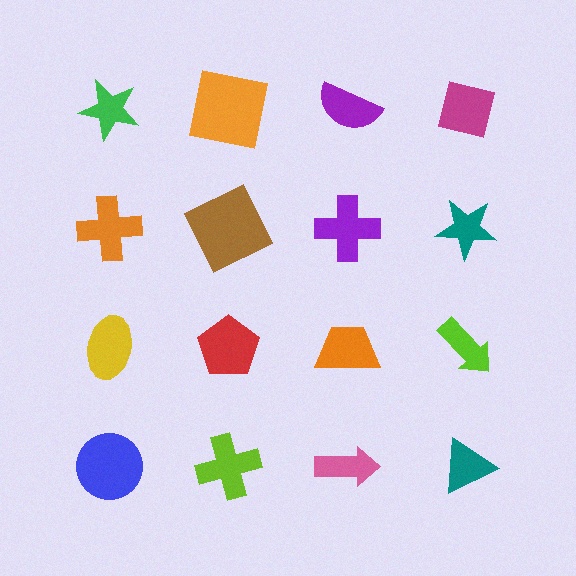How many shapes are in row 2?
4 shapes.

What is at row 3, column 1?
A yellow ellipse.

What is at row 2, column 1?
An orange cross.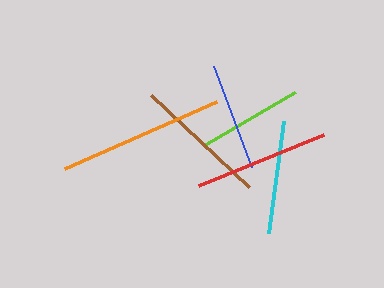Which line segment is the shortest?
The lime line is the shortest at approximately 103 pixels.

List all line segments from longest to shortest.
From longest to shortest: orange, red, brown, cyan, blue, lime.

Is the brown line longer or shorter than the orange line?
The orange line is longer than the brown line.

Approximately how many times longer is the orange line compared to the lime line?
The orange line is approximately 1.6 times the length of the lime line.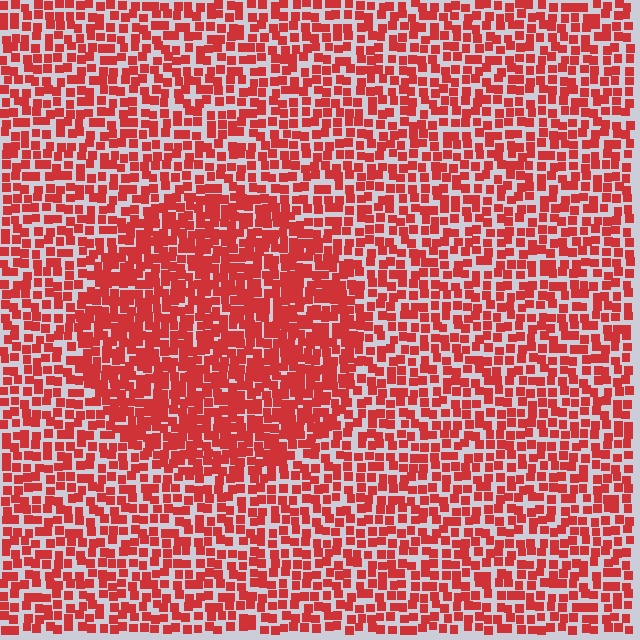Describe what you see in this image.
The image contains small red elements arranged at two different densities. A circle-shaped region is visible where the elements are more densely packed than the surrounding area.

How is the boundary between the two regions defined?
The boundary is defined by a change in element density (approximately 1.6x ratio). All elements are the same color, size, and shape.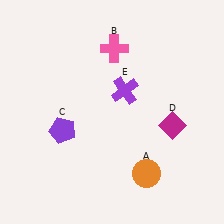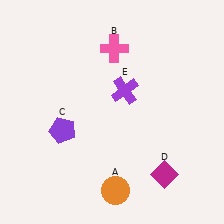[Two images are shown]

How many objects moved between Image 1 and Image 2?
2 objects moved between the two images.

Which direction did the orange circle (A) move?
The orange circle (A) moved left.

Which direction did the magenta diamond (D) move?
The magenta diamond (D) moved down.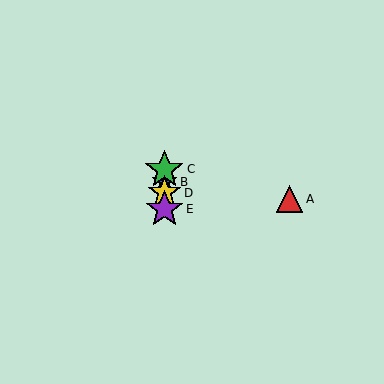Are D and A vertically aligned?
No, D is at x≈164 and A is at x≈290.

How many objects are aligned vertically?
4 objects (B, C, D, E) are aligned vertically.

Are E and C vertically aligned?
Yes, both are at x≈164.